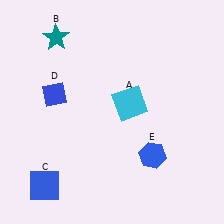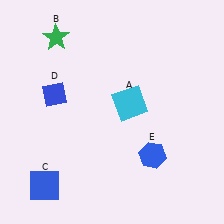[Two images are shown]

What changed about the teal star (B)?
In Image 1, B is teal. In Image 2, it changed to green.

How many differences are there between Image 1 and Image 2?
There is 1 difference between the two images.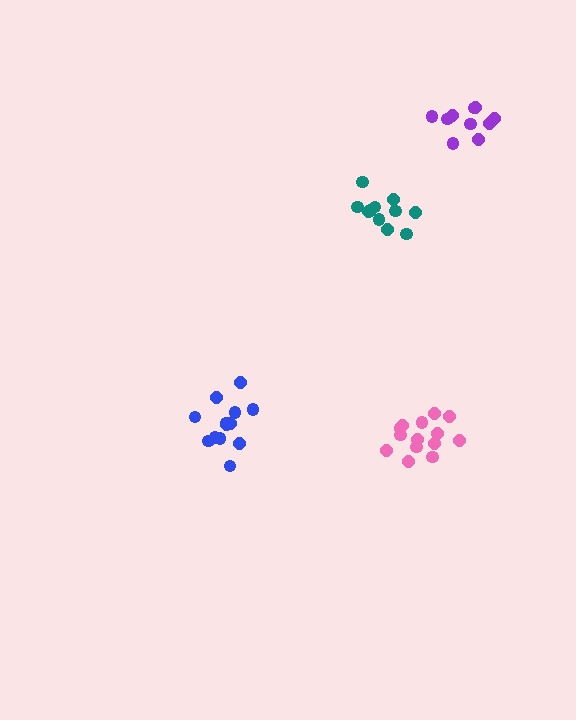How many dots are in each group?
Group 1: 14 dots, Group 2: 10 dots, Group 3: 11 dots, Group 4: 13 dots (48 total).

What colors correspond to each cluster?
The clusters are colored: pink, purple, teal, blue.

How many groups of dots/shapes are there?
There are 4 groups.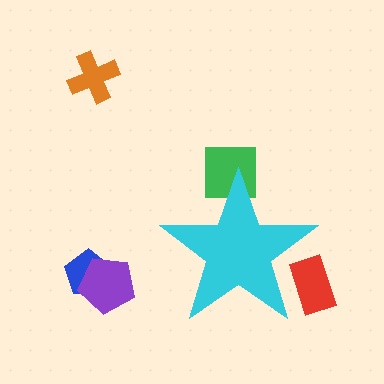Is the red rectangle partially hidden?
Yes, the red rectangle is partially hidden behind the cyan star.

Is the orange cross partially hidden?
No, the orange cross is fully visible.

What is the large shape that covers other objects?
A cyan star.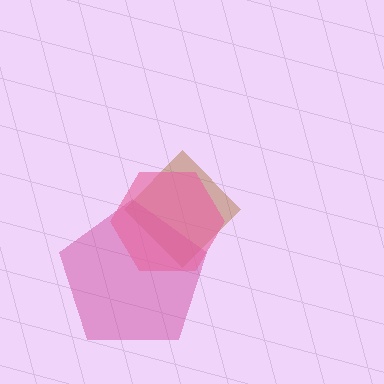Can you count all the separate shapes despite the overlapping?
Yes, there are 3 separate shapes.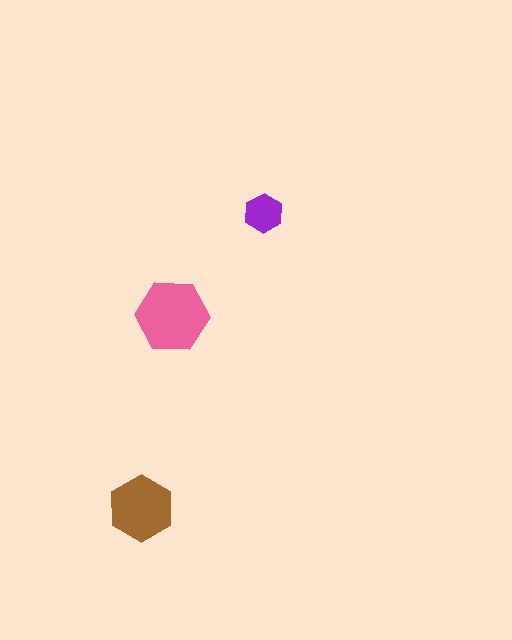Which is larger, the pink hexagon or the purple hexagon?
The pink one.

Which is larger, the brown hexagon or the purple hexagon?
The brown one.